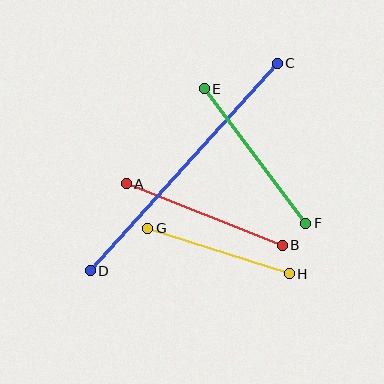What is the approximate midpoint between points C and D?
The midpoint is at approximately (184, 167) pixels.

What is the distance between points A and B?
The distance is approximately 168 pixels.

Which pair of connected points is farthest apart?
Points C and D are farthest apart.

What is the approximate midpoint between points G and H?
The midpoint is at approximately (218, 251) pixels.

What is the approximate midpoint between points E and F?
The midpoint is at approximately (255, 156) pixels.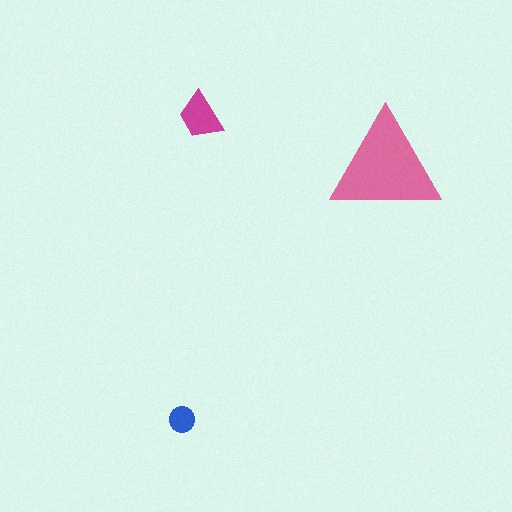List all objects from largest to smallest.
The pink triangle, the magenta trapezoid, the blue circle.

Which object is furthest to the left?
The blue circle is leftmost.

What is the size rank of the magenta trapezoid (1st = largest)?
2nd.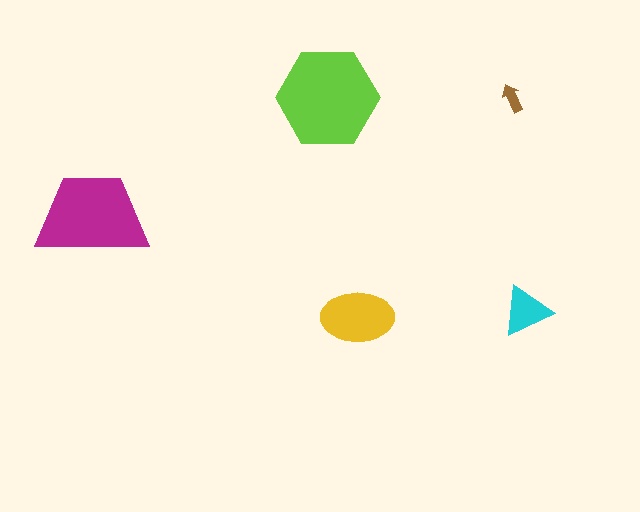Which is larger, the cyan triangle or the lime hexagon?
The lime hexagon.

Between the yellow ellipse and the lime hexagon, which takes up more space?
The lime hexagon.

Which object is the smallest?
The brown arrow.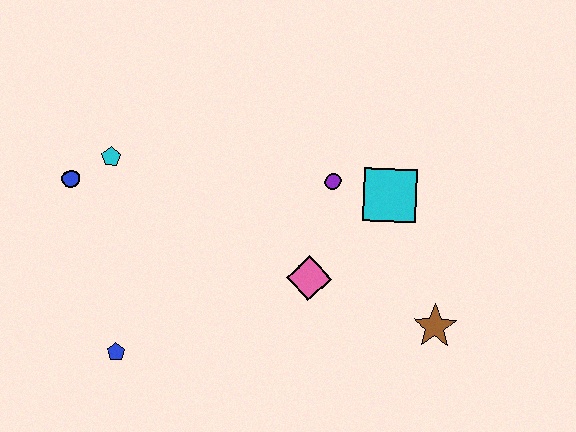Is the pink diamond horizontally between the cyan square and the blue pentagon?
Yes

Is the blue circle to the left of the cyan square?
Yes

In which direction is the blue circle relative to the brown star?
The blue circle is to the left of the brown star.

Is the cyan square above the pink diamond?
Yes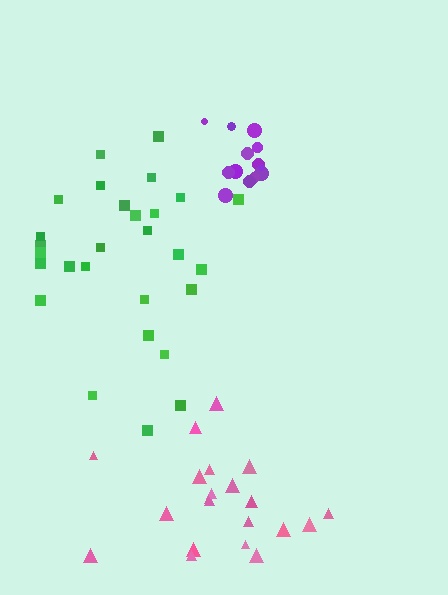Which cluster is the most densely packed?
Purple.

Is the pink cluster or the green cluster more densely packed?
Pink.